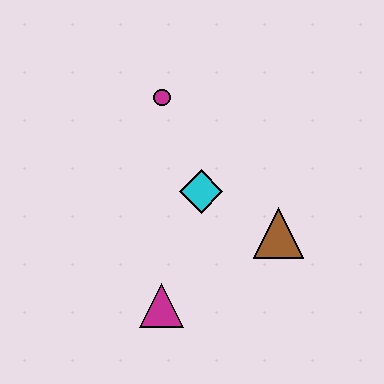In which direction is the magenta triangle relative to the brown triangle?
The magenta triangle is to the left of the brown triangle.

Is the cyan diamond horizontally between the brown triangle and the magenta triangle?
Yes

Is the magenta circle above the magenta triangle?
Yes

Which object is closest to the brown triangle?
The cyan diamond is closest to the brown triangle.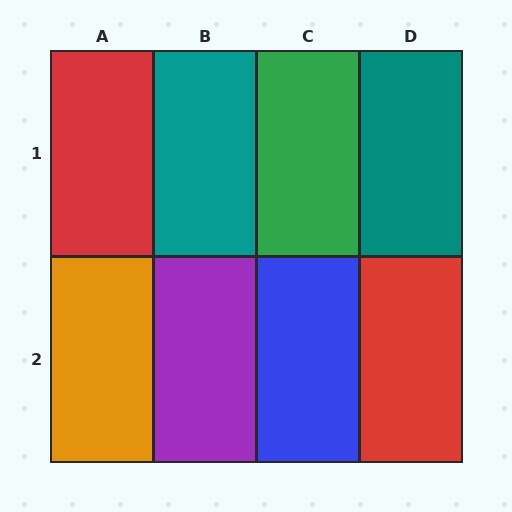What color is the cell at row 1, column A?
Red.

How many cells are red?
2 cells are red.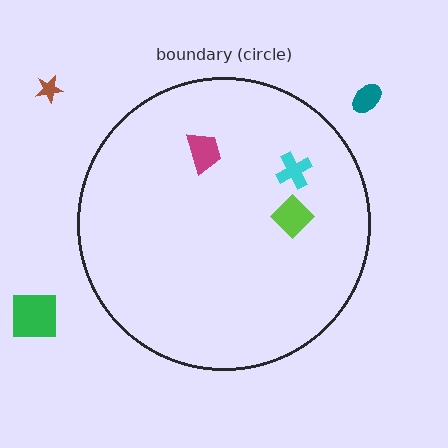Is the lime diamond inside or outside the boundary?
Inside.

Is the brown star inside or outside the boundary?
Outside.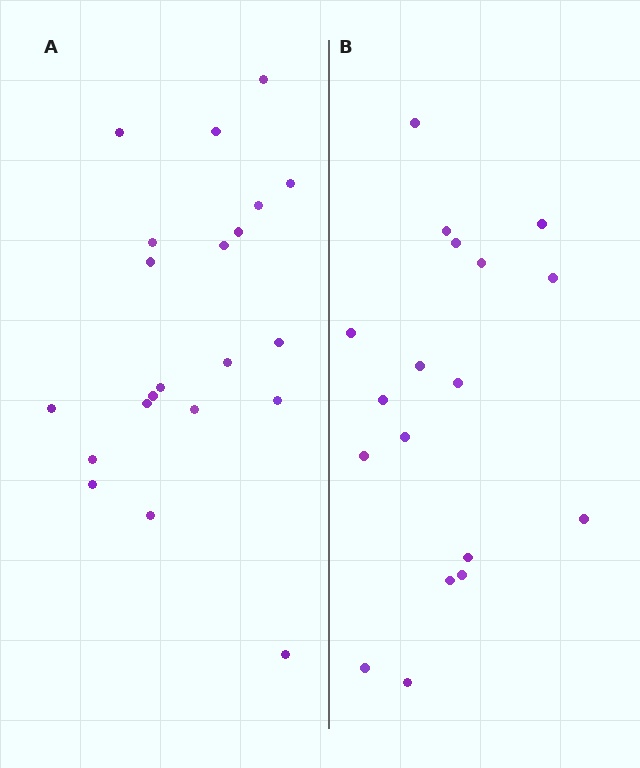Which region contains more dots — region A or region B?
Region A (the left region) has more dots.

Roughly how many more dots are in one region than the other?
Region A has just a few more — roughly 2 or 3 more dots than region B.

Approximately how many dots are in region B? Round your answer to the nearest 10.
About 20 dots. (The exact count is 18, which rounds to 20.)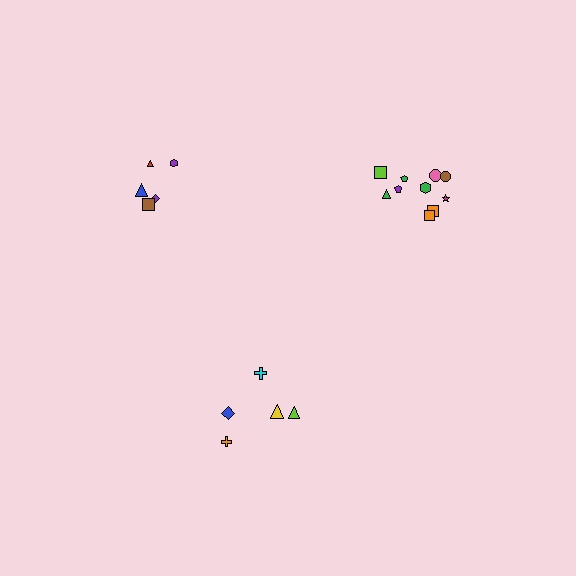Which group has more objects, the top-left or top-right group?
The top-right group.